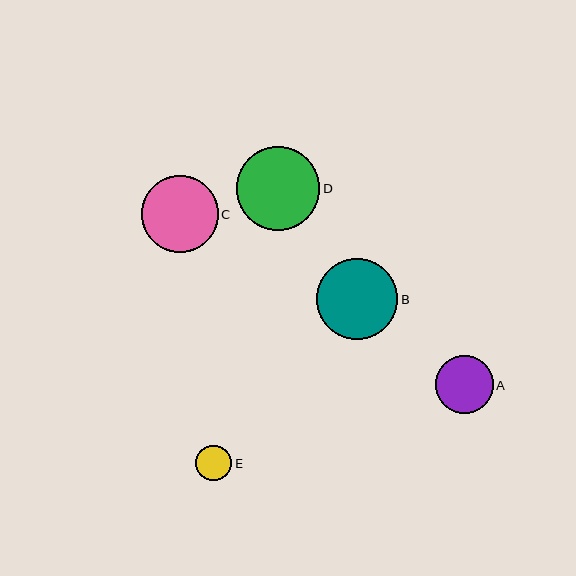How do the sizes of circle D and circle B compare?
Circle D and circle B are approximately the same size.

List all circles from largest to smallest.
From largest to smallest: D, B, C, A, E.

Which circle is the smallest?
Circle E is the smallest with a size of approximately 36 pixels.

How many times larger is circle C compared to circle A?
Circle C is approximately 1.3 times the size of circle A.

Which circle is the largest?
Circle D is the largest with a size of approximately 83 pixels.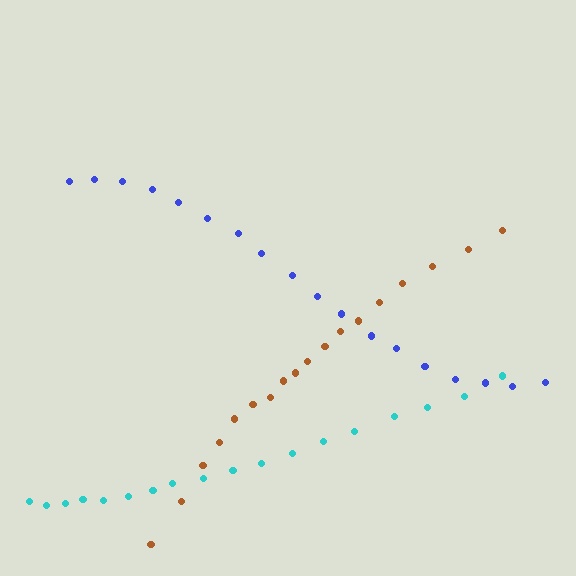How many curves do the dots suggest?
There are 3 distinct paths.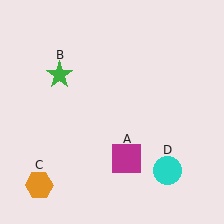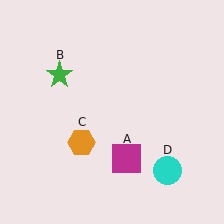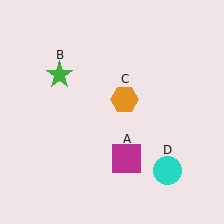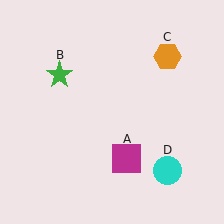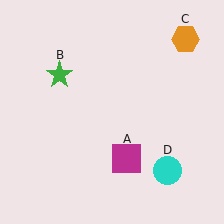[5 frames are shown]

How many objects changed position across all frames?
1 object changed position: orange hexagon (object C).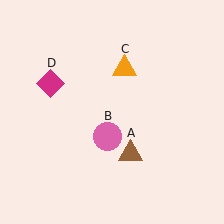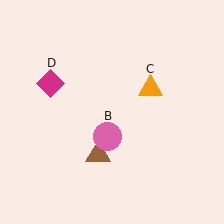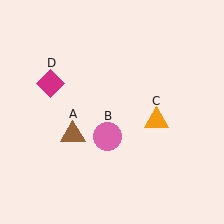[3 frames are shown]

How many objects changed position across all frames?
2 objects changed position: brown triangle (object A), orange triangle (object C).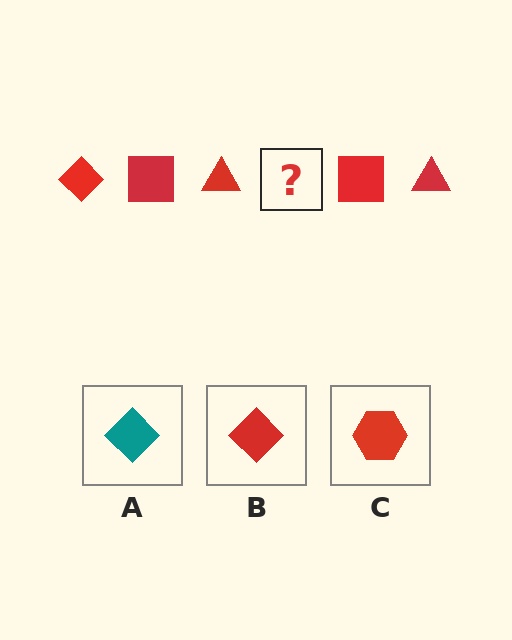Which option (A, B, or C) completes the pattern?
B.